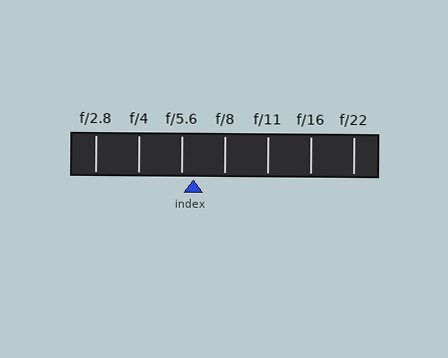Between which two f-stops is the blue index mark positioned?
The index mark is between f/5.6 and f/8.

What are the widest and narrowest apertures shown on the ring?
The widest aperture shown is f/2.8 and the narrowest is f/22.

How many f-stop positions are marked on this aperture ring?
There are 7 f-stop positions marked.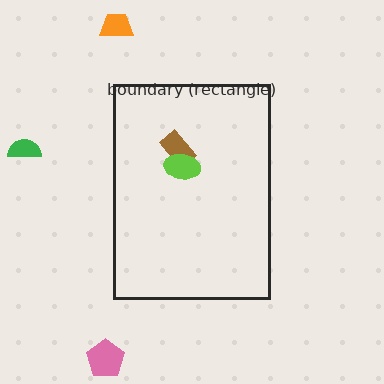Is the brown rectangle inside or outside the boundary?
Inside.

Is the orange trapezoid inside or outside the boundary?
Outside.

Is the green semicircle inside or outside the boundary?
Outside.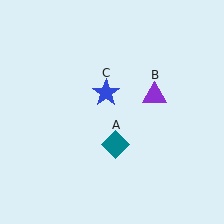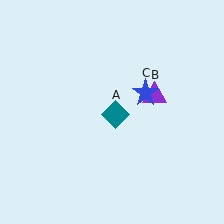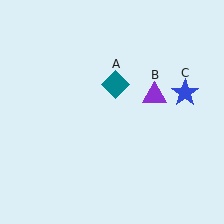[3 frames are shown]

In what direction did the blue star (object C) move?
The blue star (object C) moved right.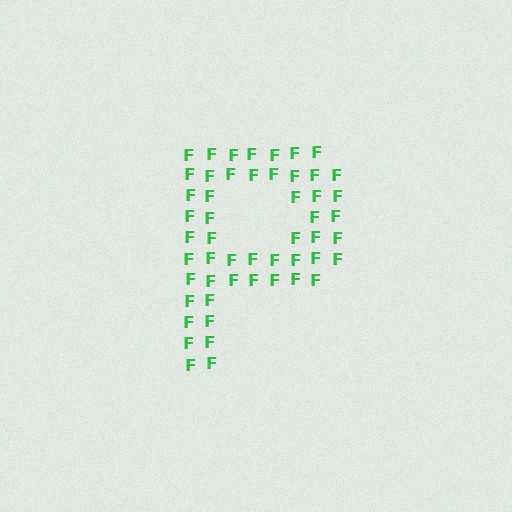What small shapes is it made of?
It is made of small letter F's.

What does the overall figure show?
The overall figure shows the letter P.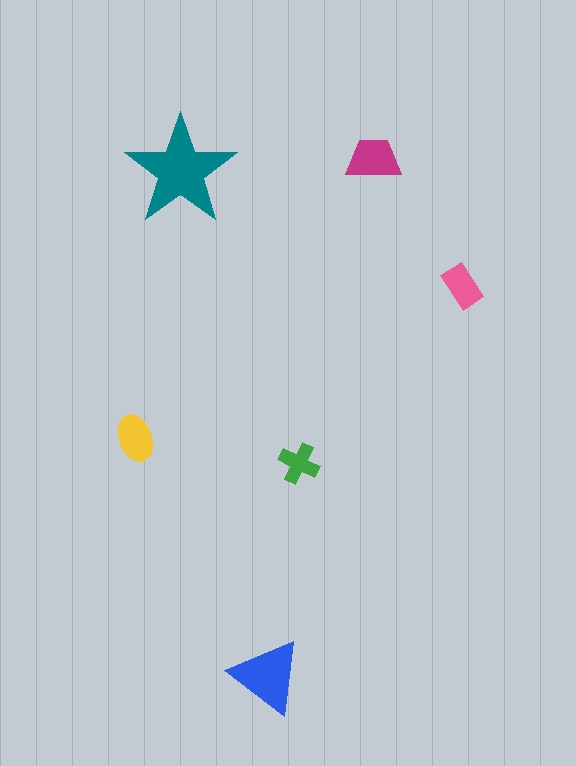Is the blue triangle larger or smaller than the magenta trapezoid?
Larger.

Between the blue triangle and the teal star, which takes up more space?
The teal star.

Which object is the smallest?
The green cross.